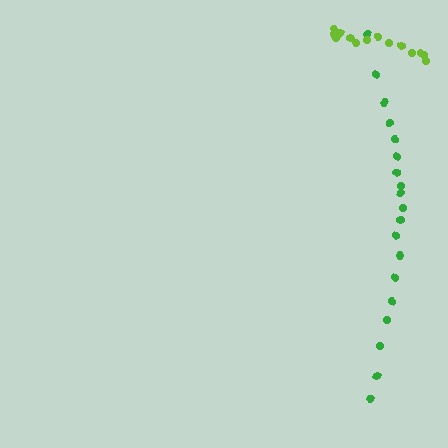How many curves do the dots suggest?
There are 2 distinct paths.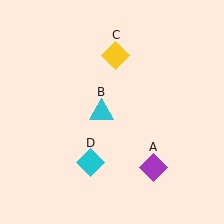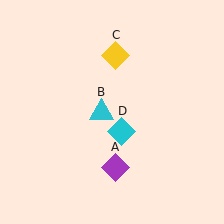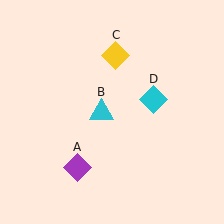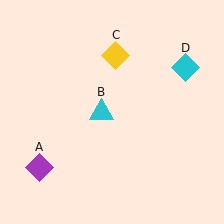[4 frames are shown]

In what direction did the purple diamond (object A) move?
The purple diamond (object A) moved left.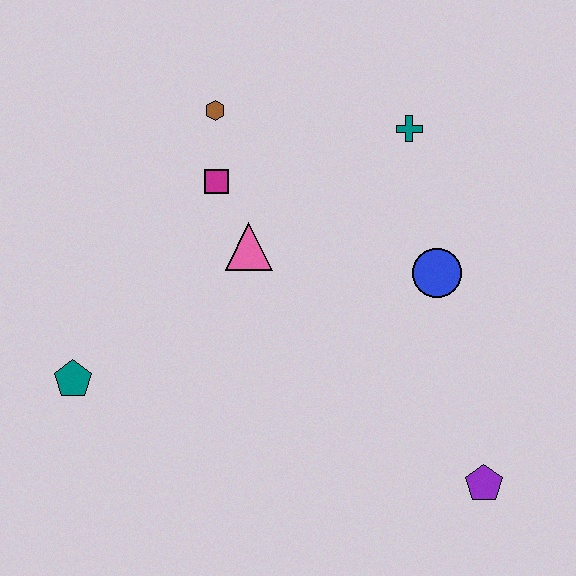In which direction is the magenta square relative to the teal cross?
The magenta square is to the left of the teal cross.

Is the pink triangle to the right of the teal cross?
No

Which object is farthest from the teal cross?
The teal pentagon is farthest from the teal cross.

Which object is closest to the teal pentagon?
The pink triangle is closest to the teal pentagon.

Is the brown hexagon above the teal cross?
Yes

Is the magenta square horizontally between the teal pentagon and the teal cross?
Yes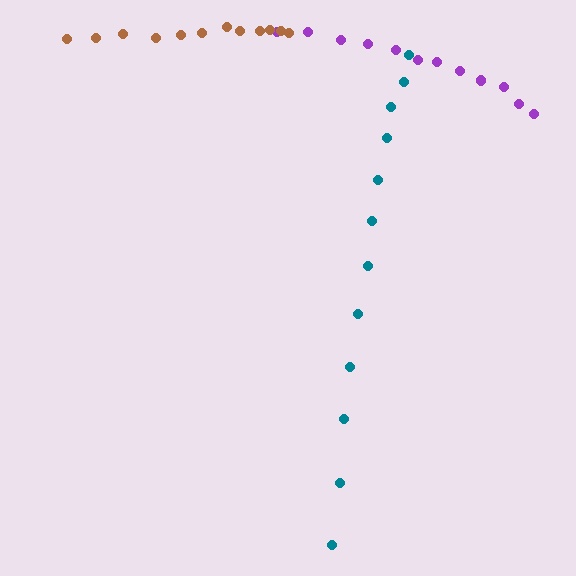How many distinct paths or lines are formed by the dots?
There are 3 distinct paths.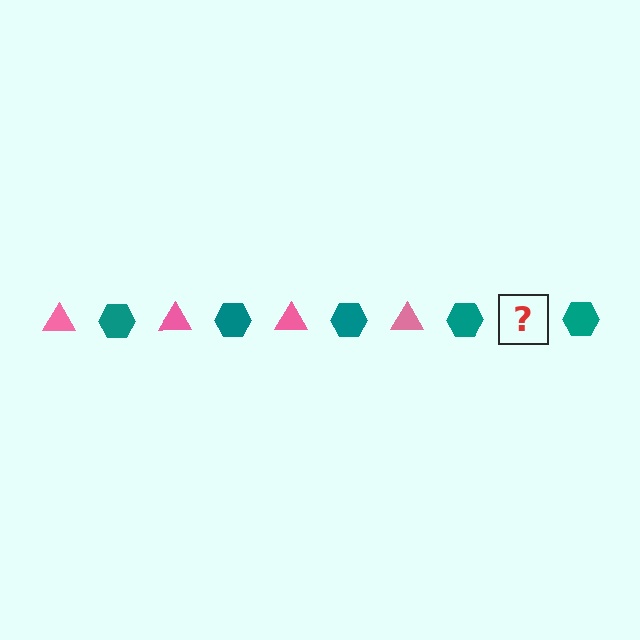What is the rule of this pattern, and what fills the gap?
The rule is that the pattern alternates between pink triangle and teal hexagon. The gap should be filled with a pink triangle.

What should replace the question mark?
The question mark should be replaced with a pink triangle.